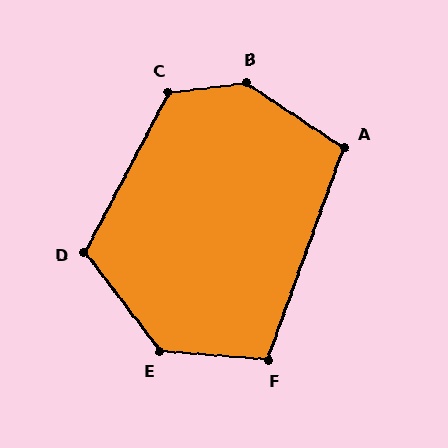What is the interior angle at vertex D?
Approximately 115 degrees (obtuse).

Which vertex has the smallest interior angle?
A, at approximately 103 degrees.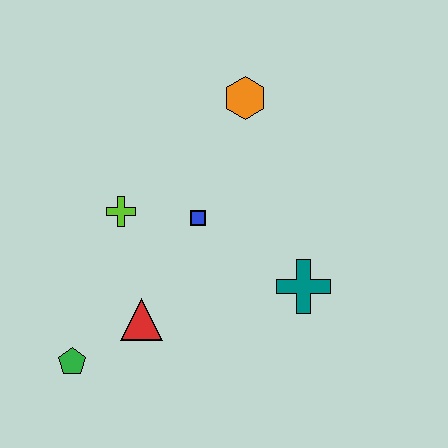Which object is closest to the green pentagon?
The red triangle is closest to the green pentagon.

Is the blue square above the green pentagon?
Yes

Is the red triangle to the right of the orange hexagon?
No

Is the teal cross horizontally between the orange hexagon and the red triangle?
No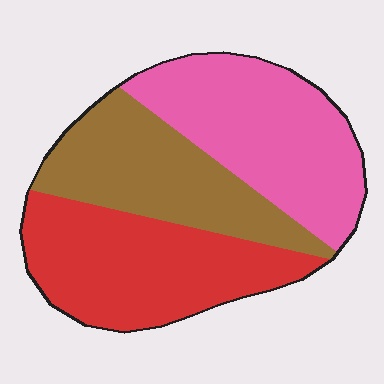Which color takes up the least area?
Brown, at roughly 30%.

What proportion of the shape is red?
Red covers roughly 35% of the shape.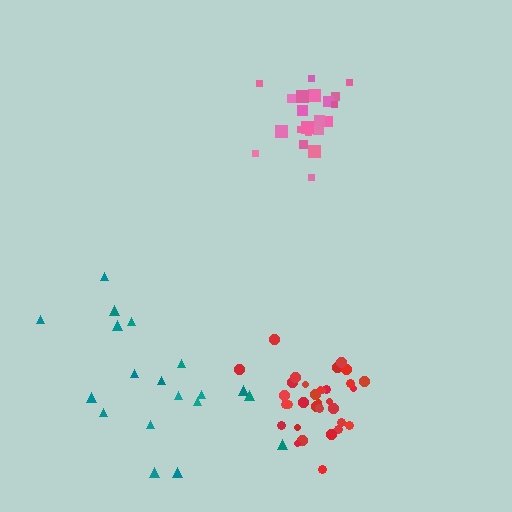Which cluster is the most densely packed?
Red.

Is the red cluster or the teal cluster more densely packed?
Red.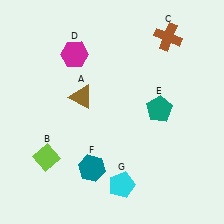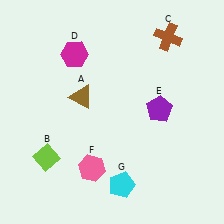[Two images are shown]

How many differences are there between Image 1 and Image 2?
There are 2 differences between the two images.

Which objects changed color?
E changed from teal to purple. F changed from teal to pink.